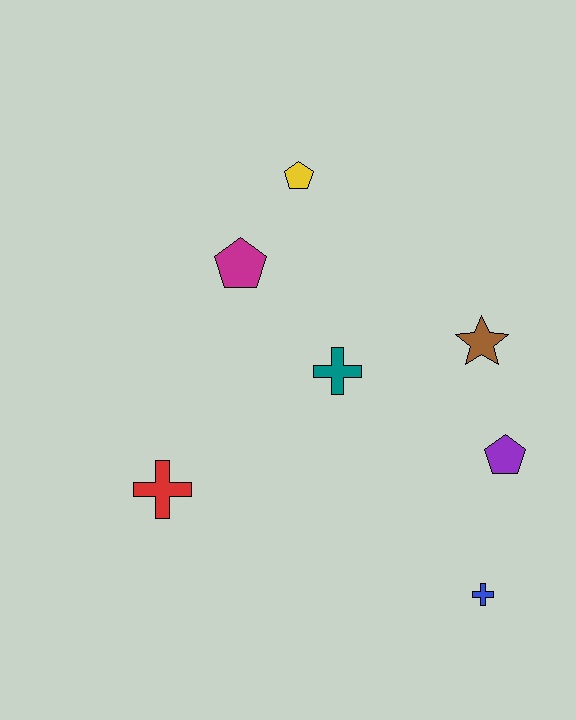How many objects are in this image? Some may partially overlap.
There are 7 objects.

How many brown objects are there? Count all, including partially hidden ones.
There is 1 brown object.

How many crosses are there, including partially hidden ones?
There are 3 crosses.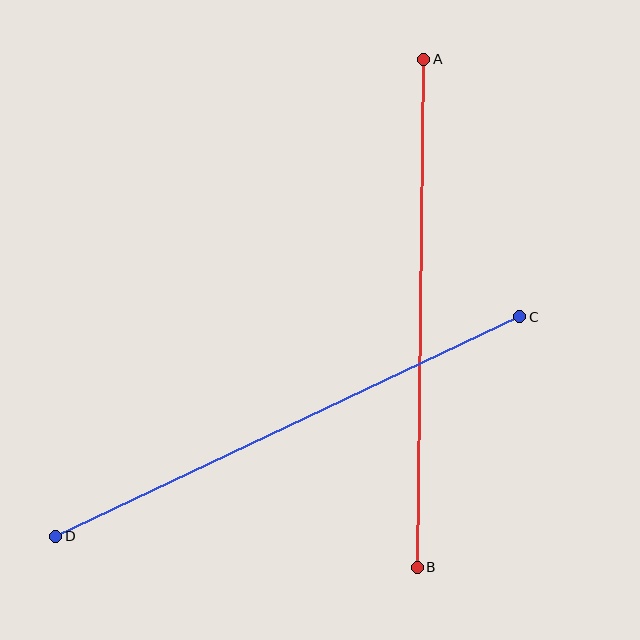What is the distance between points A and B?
The distance is approximately 508 pixels.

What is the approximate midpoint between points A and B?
The midpoint is at approximately (420, 313) pixels.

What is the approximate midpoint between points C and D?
The midpoint is at approximately (288, 427) pixels.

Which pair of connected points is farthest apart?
Points C and D are farthest apart.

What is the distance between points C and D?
The distance is approximately 513 pixels.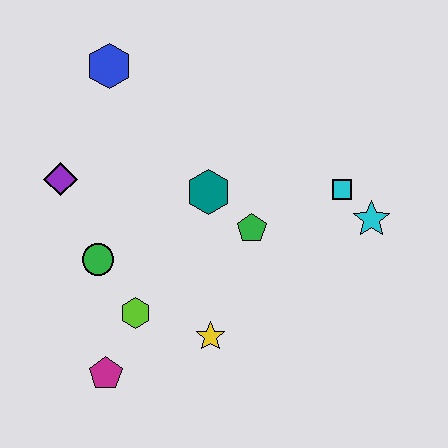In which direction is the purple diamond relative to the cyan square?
The purple diamond is to the left of the cyan square.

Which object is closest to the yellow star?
The lime hexagon is closest to the yellow star.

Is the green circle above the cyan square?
No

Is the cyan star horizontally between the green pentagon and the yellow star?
No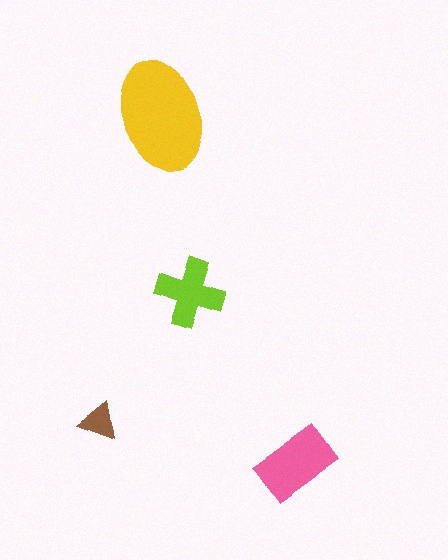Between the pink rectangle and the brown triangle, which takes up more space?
The pink rectangle.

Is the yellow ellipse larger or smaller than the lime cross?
Larger.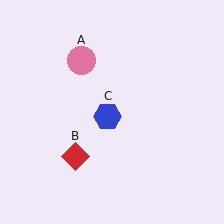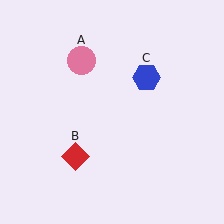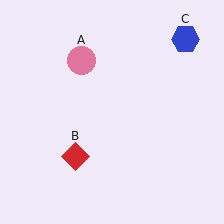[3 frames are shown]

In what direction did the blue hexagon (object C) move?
The blue hexagon (object C) moved up and to the right.